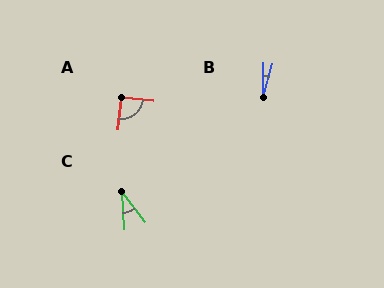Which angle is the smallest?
B, at approximately 15 degrees.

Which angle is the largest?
A, at approximately 89 degrees.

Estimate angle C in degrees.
Approximately 35 degrees.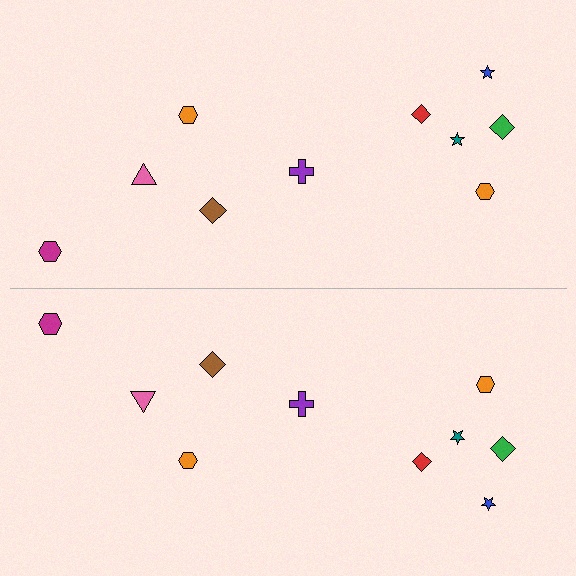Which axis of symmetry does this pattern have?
The pattern has a horizontal axis of symmetry running through the center of the image.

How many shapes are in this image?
There are 20 shapes in this image.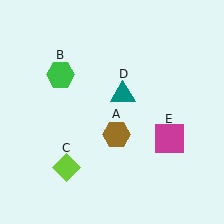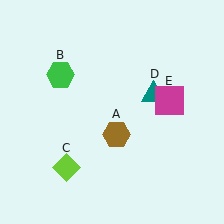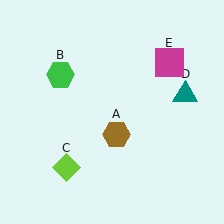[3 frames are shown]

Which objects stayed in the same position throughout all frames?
Brown hexagon (object A) and green hexagon (object B) and lime diamond (object C) remained stationary.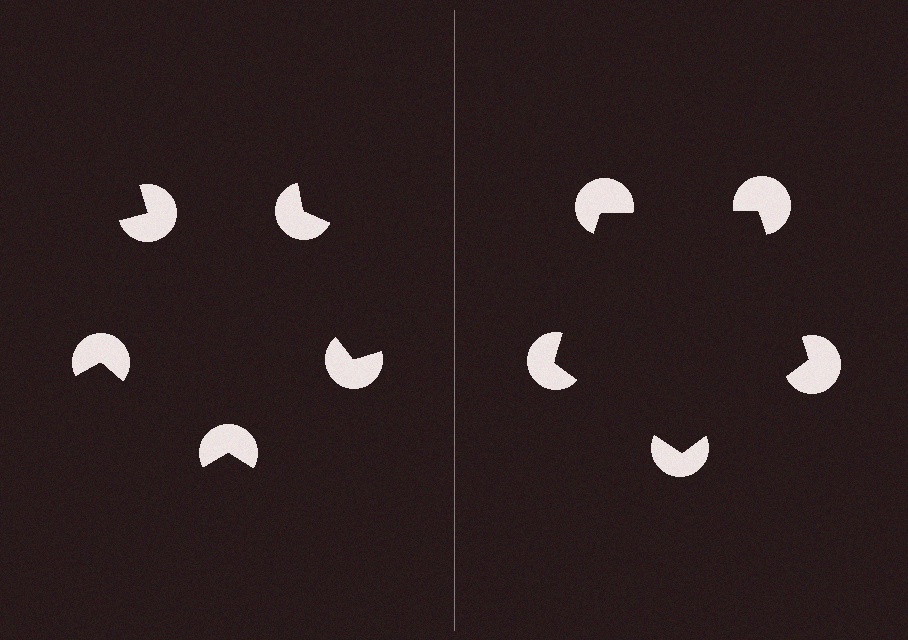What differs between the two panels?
The pac-man discs are positioned identically on both sides; only the wedge orientations differ. On the right they align to a pentagon; on the left they are misaligned.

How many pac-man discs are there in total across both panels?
10 — 5 on each side.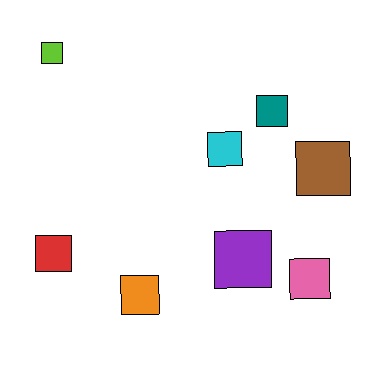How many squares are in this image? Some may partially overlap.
There are 8 squares.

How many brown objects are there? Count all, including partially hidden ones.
There is 1 brown object.